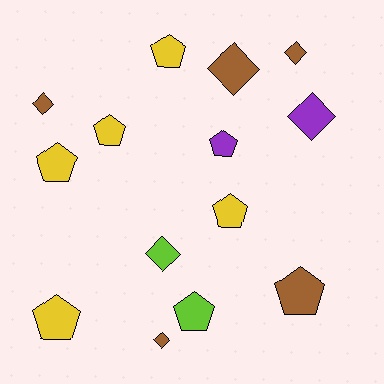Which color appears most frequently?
Yellow, with 5 objects.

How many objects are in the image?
There are 14 objects.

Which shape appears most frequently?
Pentagon, with 8 objects.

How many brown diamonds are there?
There are 4 brown diamonds.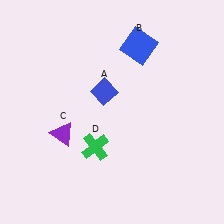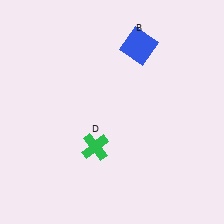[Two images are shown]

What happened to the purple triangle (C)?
The purple triangle (C) was removed in Image 2. It was in the bottom-left area of Image 1.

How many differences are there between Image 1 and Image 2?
There are 2 differences between the two images.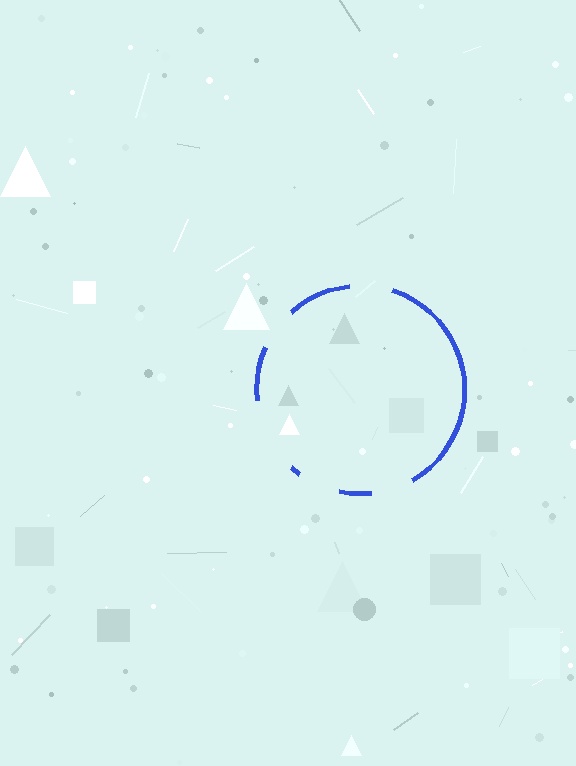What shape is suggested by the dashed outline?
The dashed outline suggests a circle.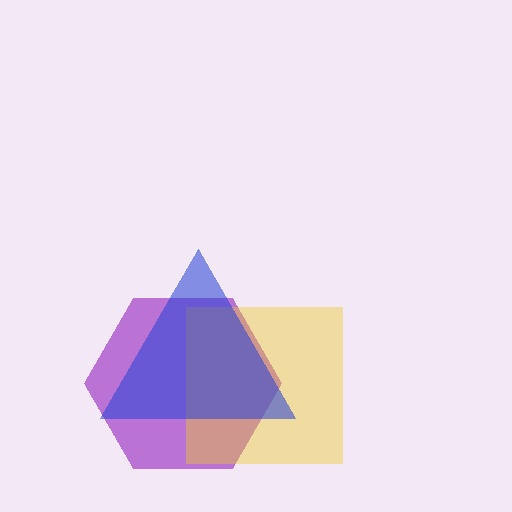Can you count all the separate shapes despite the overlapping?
Yes, there are 3 separate shapes.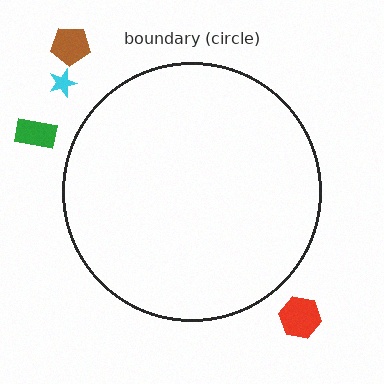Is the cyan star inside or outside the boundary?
Outside.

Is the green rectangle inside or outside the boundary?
Outside.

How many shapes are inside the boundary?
0 inside, 4 outside.